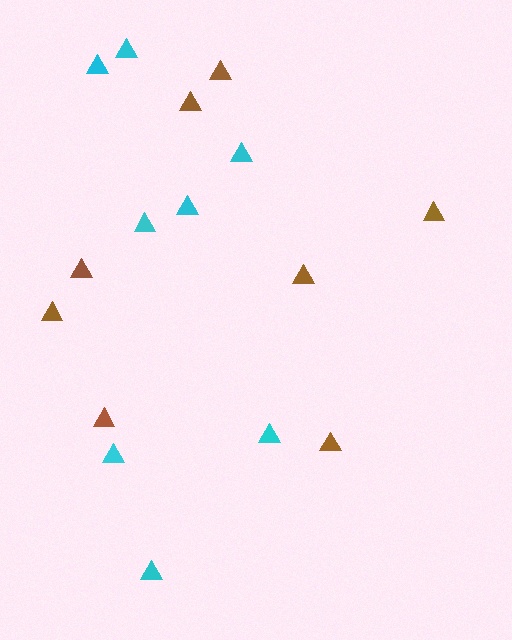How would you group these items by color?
There are 2 groups: one group of cyan triangles (8) and one group of brown triangles (8).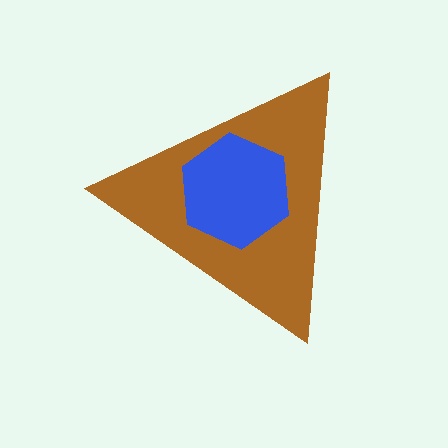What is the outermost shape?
The brown triangle.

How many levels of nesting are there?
2.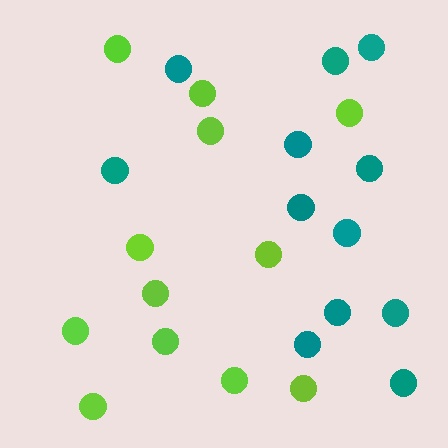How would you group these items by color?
There are 2 groups: one group of lime circles (12) and one group of teal circles (12).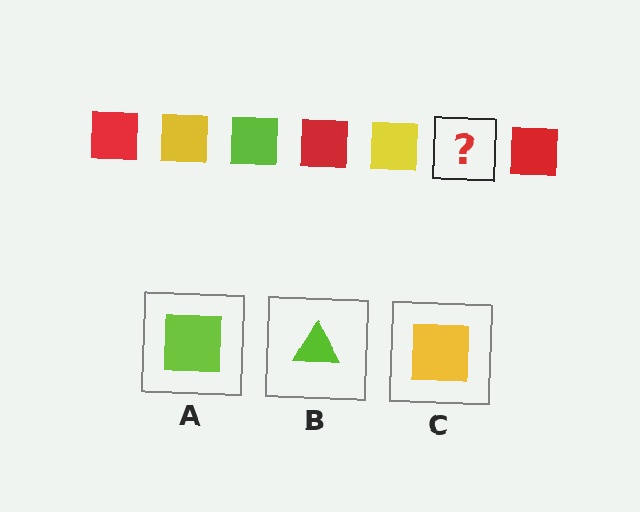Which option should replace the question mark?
Option A.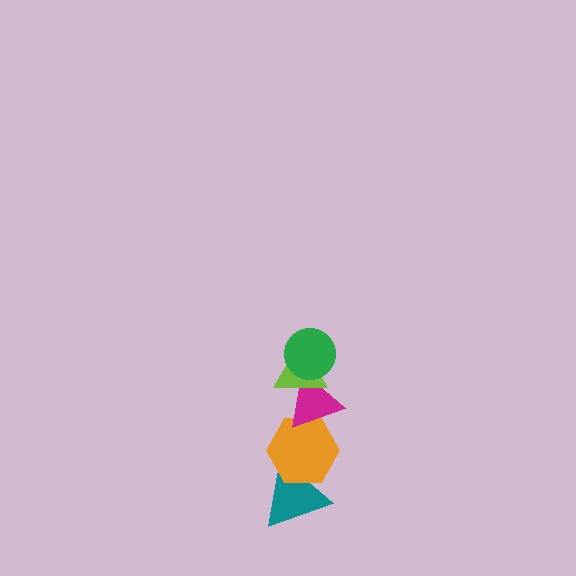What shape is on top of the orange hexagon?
The magenta triangle is on top of the orange hexagon.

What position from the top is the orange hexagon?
The orange hexagon is 4th from the top.